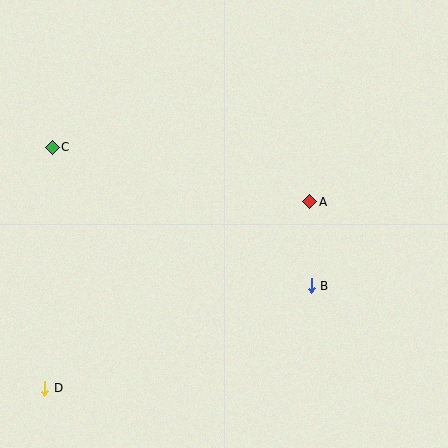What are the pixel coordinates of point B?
Point B is at (311, 286).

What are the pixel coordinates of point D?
Point D is at (45, 388).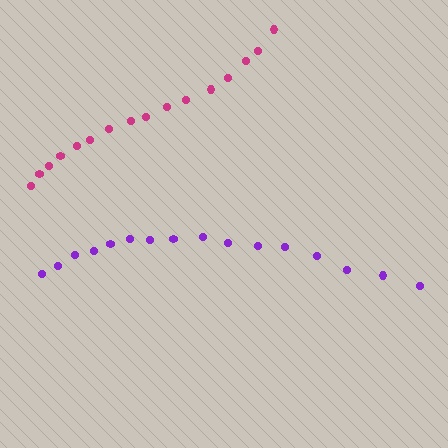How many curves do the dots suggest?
There are 2 distinct paths.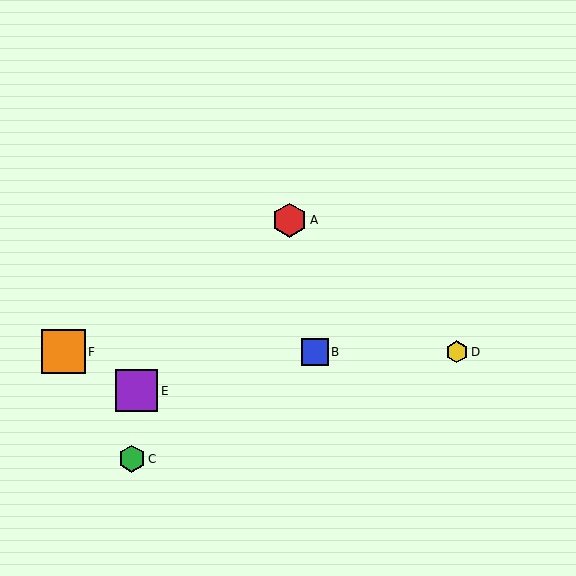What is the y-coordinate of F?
Object F is at y≈352.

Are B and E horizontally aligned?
No, B is at y≈352 and E is at y≈391.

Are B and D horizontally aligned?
Yes, both are at y≈352.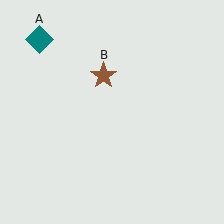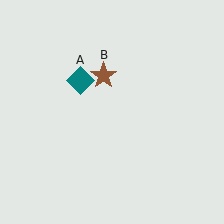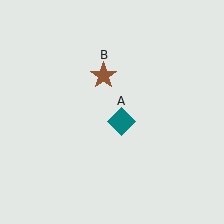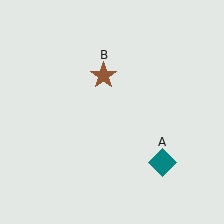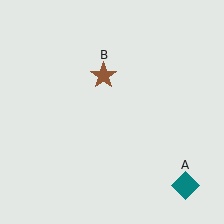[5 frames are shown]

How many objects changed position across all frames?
1 object changed position: teal diamond (object A).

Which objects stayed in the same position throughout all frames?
Brown star (object B) remained stationary.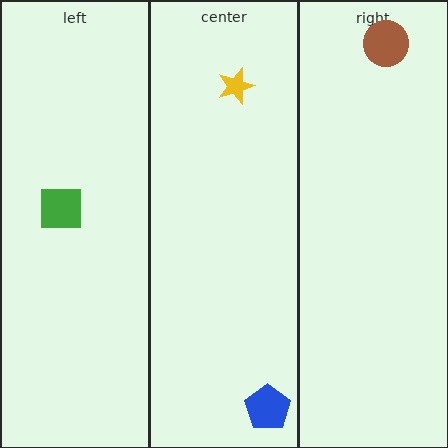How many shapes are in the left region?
1.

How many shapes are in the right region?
1.